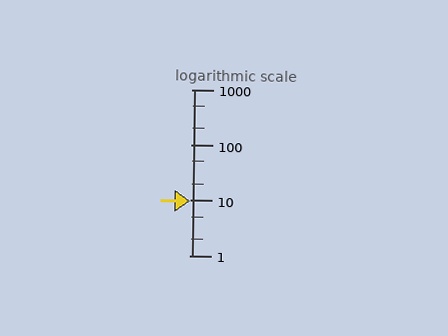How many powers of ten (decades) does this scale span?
The scale spans 3 decades, from 1 to 1000.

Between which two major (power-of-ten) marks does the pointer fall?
The pointer is between 1 and 10.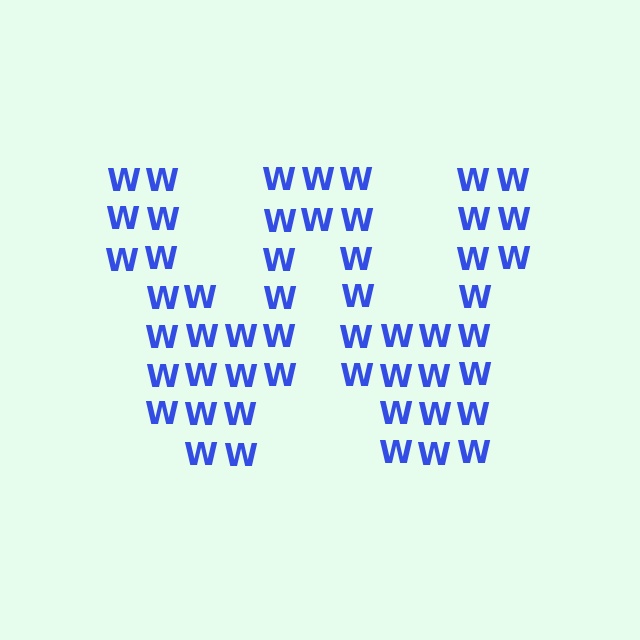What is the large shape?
The large shape is the letter W.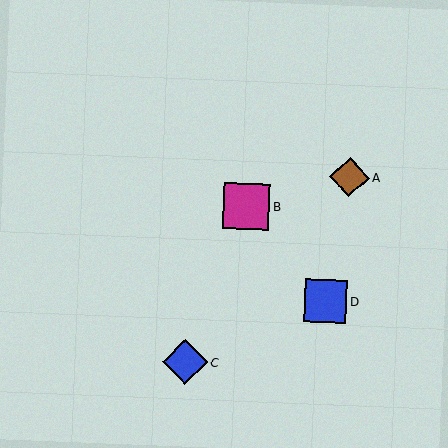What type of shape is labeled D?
Shape D is a blue square.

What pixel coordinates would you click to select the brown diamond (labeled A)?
Click at (349, 177) to select the brown diamond A.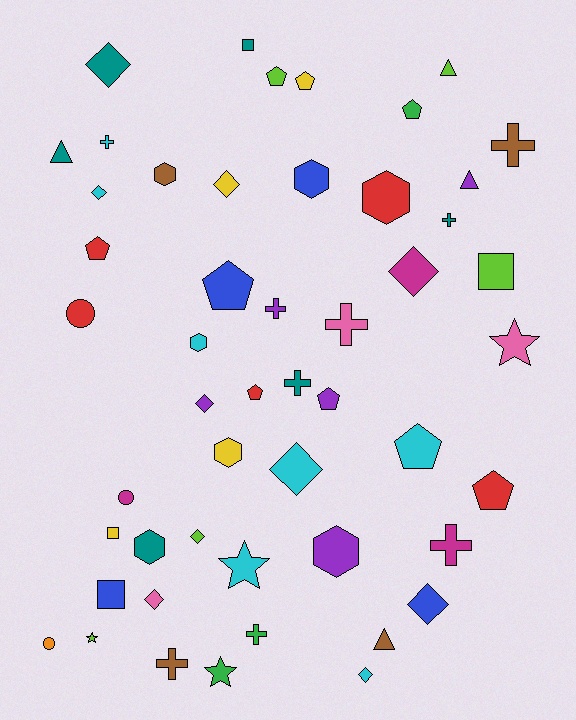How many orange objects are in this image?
There is 1 orange object.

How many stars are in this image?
There are 4 stars.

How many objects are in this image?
There are 50 objects.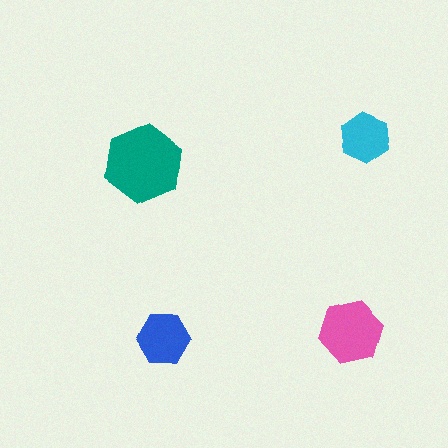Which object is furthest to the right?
The cyan hexagon is rightmost.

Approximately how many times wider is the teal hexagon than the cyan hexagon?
About 1.5 times wider.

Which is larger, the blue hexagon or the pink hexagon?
The pink one.